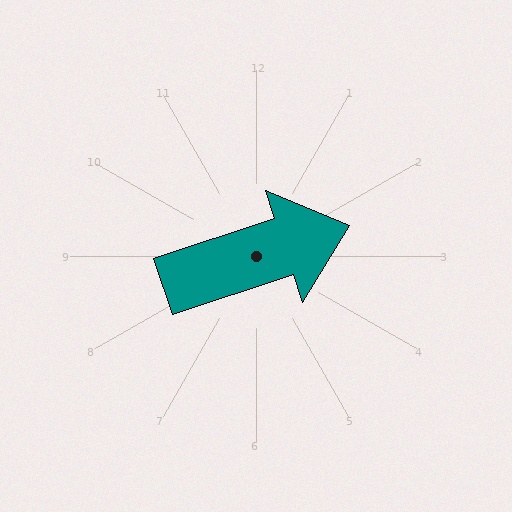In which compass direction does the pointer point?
East.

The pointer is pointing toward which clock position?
Roughly 2 o'clock.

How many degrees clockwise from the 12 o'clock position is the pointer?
Approximately 72 degrees.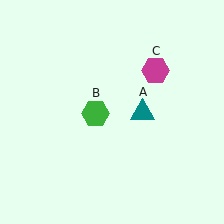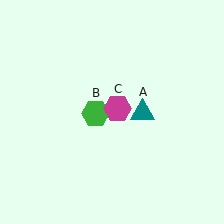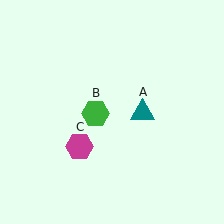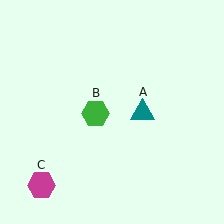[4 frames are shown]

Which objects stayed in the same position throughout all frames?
Teal triangle (object A) and green hexagon (object B) remained stationary.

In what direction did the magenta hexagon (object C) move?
The magenta hexagon (object C) moved down and to the left.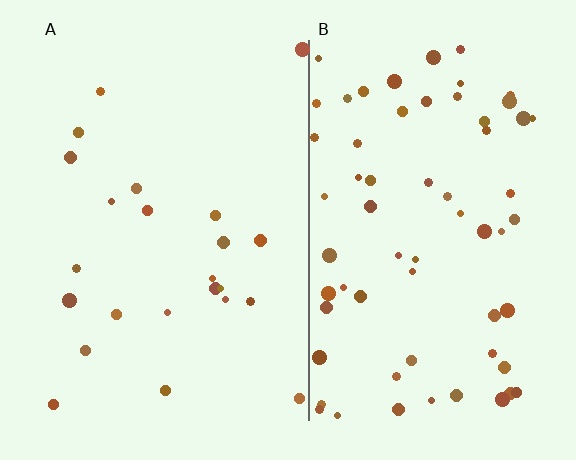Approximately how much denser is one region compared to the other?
Approximately 2.8× — region B over region A.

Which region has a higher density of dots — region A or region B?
B (the right).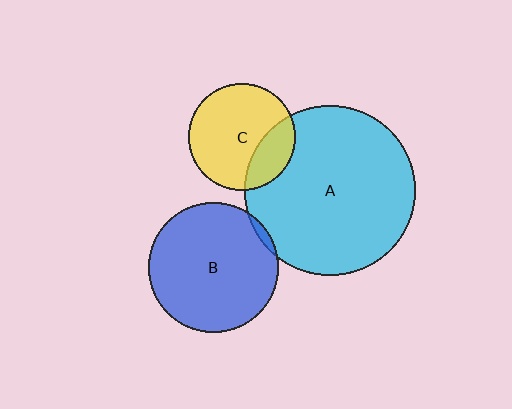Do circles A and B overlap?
Yes.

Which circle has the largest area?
Circle A (cyan).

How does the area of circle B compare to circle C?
Approximately 1.5 times.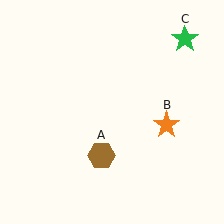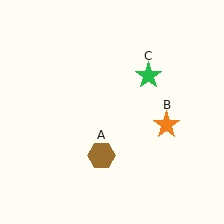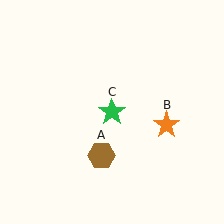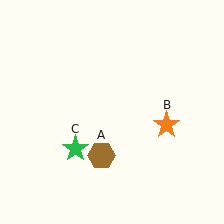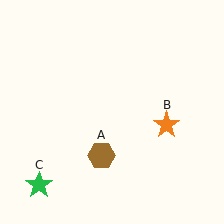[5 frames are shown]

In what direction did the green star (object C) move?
The green star (object C) moved down and to the left.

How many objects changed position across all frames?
1 object changed position: green star (object C).